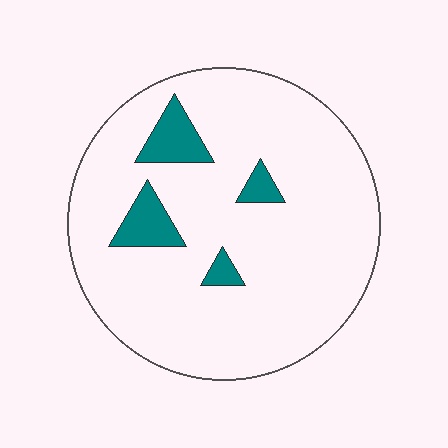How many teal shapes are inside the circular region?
4.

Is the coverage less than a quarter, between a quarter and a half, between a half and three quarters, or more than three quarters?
Less than a quarter.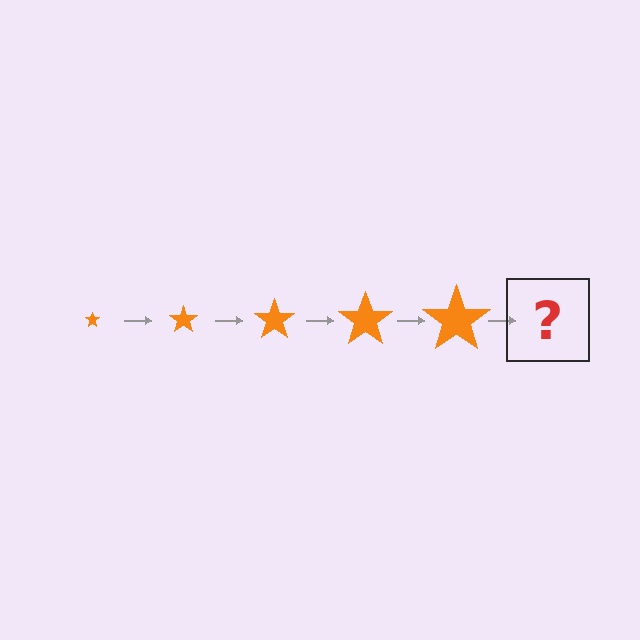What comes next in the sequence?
The next element should be an orange star, larger than the previous one.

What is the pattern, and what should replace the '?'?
The pattern is that the star gets progressively larger each step. The '?' should be an orange star, larger than the previous one.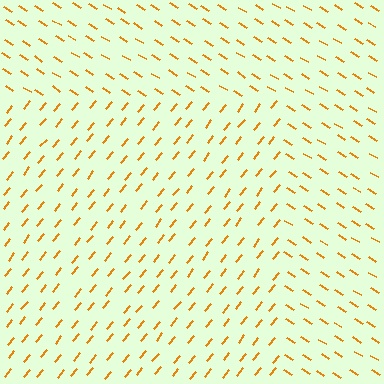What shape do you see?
I see a rectangle.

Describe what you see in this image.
The image is filled with small orange line segments. A rectangle region in the image has lines oriented differently from the surrounding lines, creating a visible texture boundary.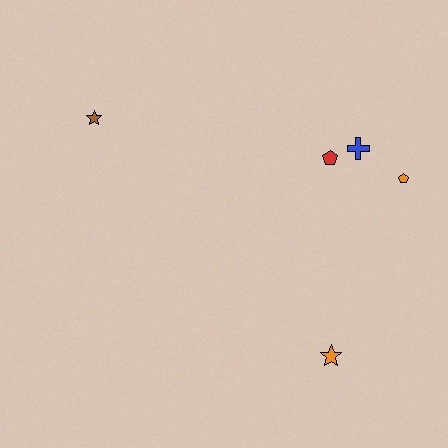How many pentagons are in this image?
There are 2 pentagons.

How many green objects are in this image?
There are no green objects.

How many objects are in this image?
There are 5 objects.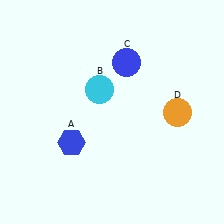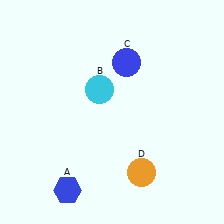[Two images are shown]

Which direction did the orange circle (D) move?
The orange circle (D) moved down.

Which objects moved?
The objects that moved are: the blue hexagon (A), the orange circle (D).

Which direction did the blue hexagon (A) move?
The blue hexagon (A) moved down.